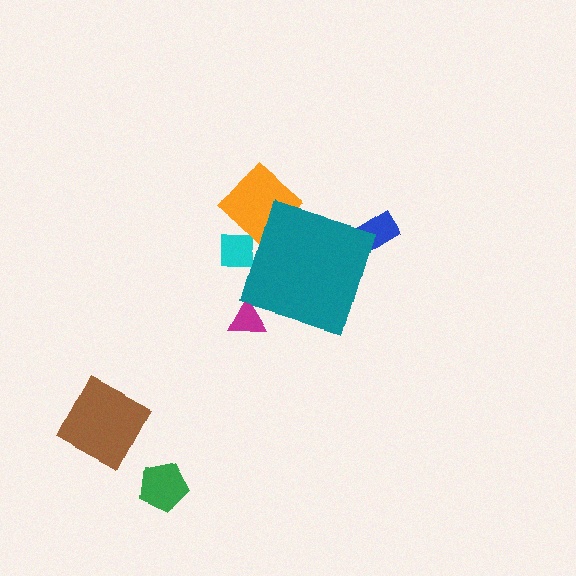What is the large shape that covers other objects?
A teal diamond.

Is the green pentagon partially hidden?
No, the green pentagon is fully visible.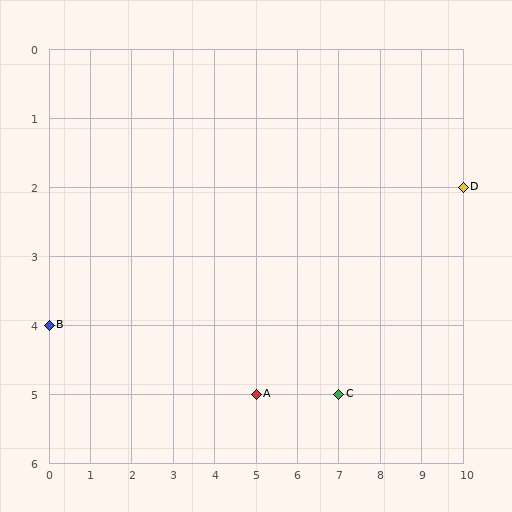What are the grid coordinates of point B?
Point B is at grid coordinates (0, 4).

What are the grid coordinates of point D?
Point D is at grid coordinates (10, 2).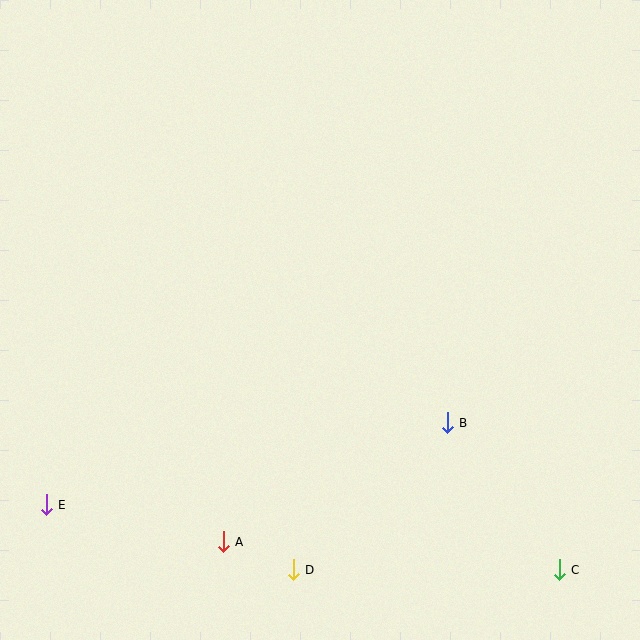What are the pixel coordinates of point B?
Point B is at (447, 423).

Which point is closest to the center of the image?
Point B at (447, 423) is closest to the center.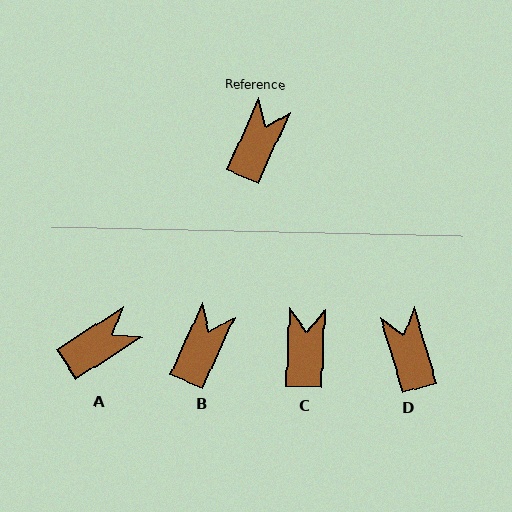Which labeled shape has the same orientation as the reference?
B.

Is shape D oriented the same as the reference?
No, it is off by about 40 degrees.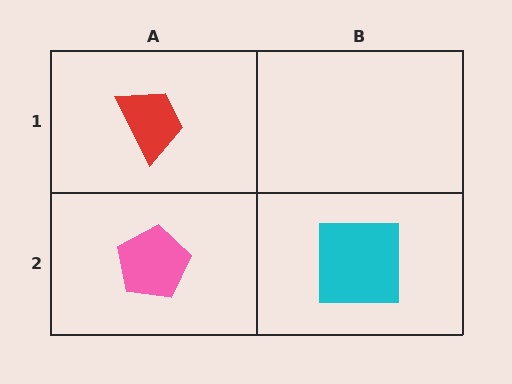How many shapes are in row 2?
2 shapes.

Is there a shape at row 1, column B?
No, that cell is empty.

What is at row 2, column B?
A cyan square.